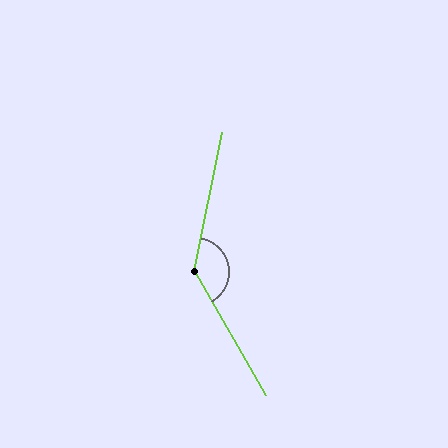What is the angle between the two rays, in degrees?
Approximately 139 degrees.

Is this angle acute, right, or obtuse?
It is obtuse.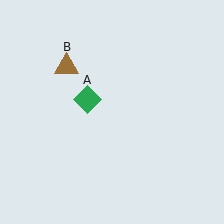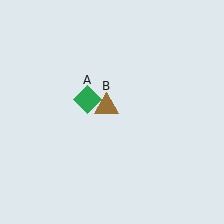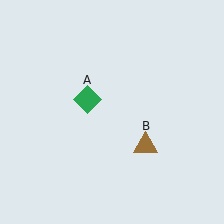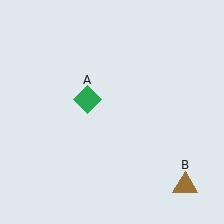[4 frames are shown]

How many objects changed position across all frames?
1 object changed position: brown triangle (object B).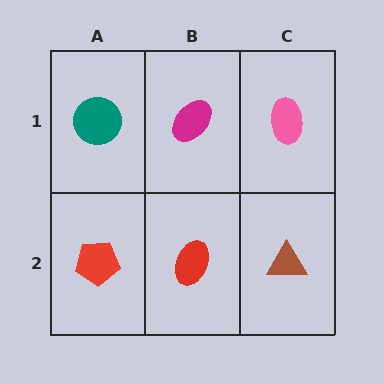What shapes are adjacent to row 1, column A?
A red pentagon (row 2, column A), a magenta ellipse (row 1, column B).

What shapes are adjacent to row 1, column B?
A red ellipse (row 2, column B), a teal circle (row 1, column A), a pink ellipse (row 1, column C).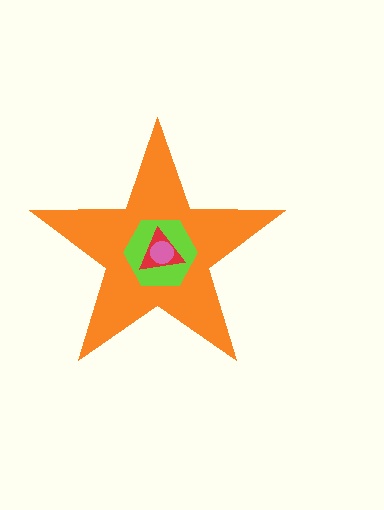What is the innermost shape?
The pink circle.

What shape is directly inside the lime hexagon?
The red triangle.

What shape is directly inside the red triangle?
The pink circle.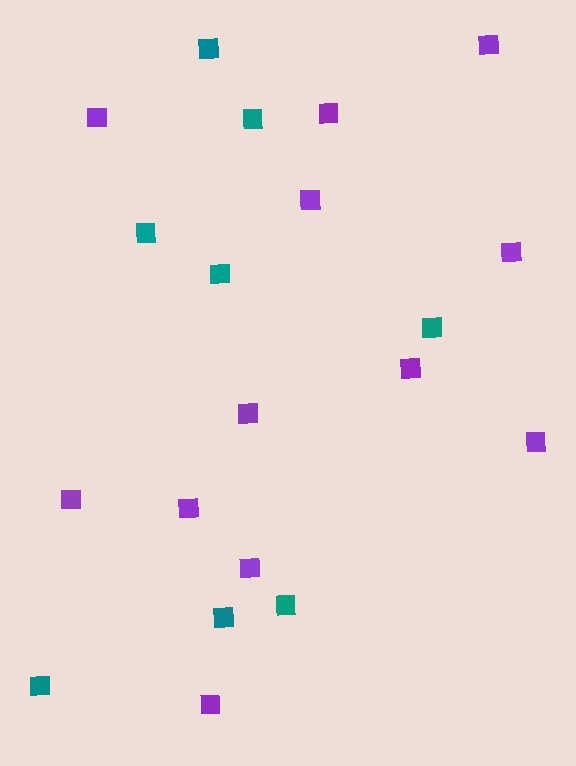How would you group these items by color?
There are 2 groups: one group of purple squares (12) and one group of teal squares (8).